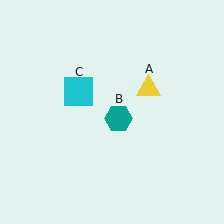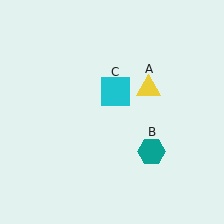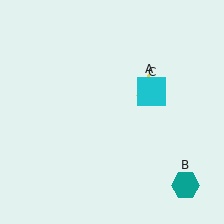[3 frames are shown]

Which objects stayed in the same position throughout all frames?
Yellow triangle (object A) remained stationary.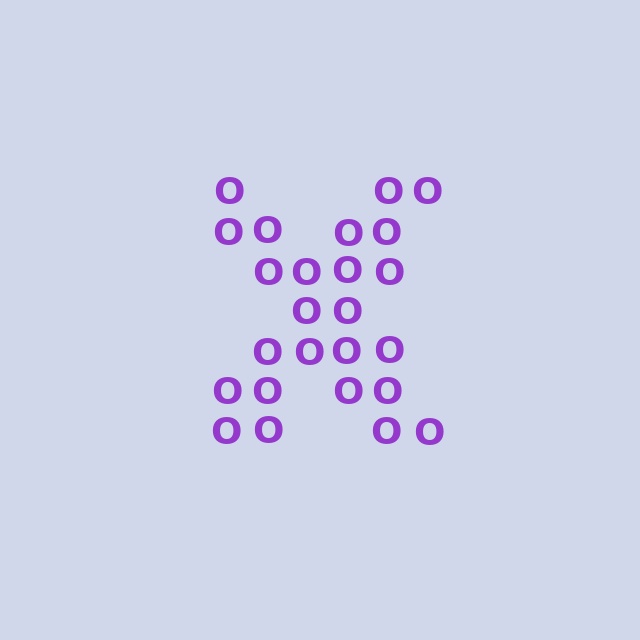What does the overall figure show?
The overall figure shows the letter X.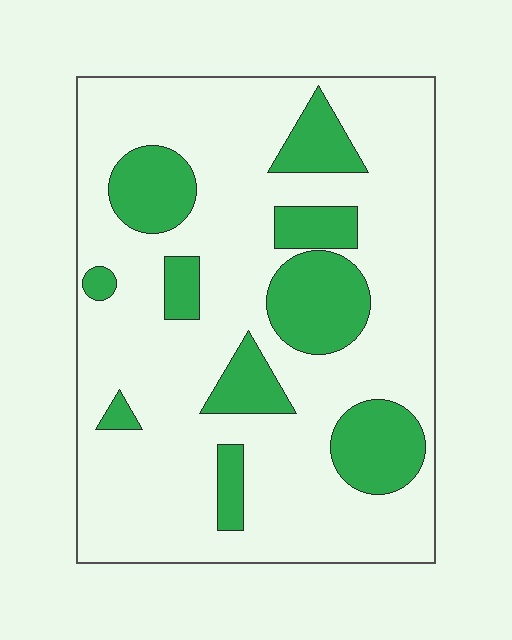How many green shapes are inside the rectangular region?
10.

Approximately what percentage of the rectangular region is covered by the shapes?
Approximately 25%.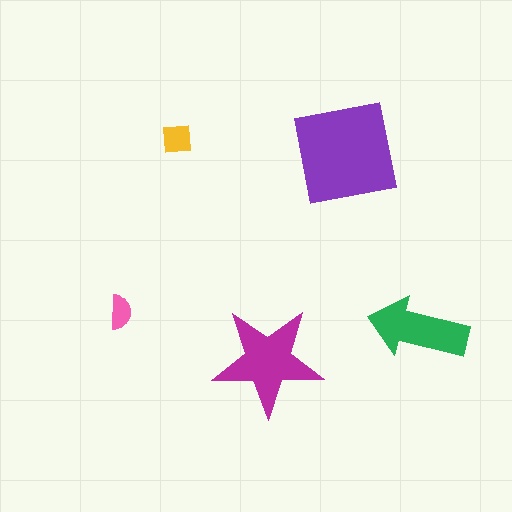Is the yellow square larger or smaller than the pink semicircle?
Larger.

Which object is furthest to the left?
The pink semicircle is leftmost.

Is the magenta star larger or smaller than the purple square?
Smaller.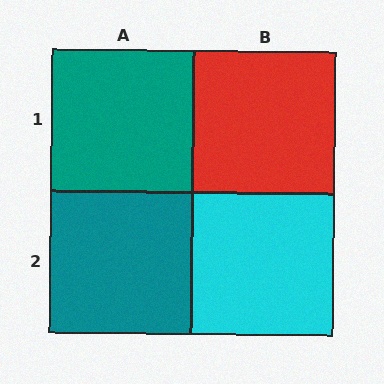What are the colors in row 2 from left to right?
Teal, cyan.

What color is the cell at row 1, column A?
Teal.